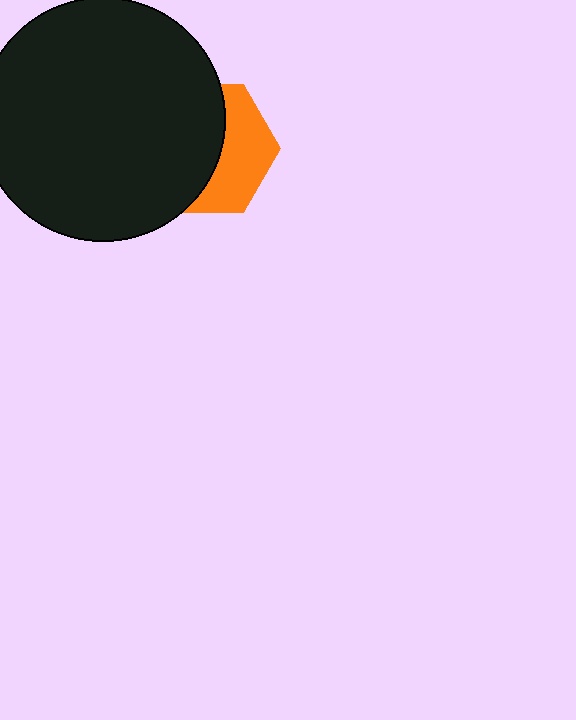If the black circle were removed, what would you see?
You would see the complete orange hexagon.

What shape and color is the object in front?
The object in front is a black circle.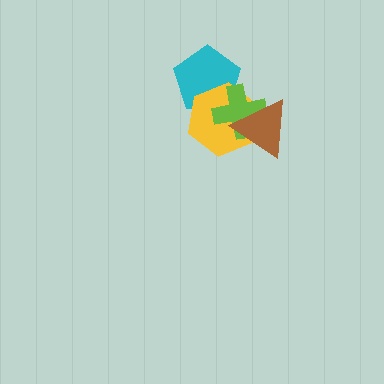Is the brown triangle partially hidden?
No, no other shape covers it.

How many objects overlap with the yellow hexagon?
3 objects overlap with the yellow hexagon.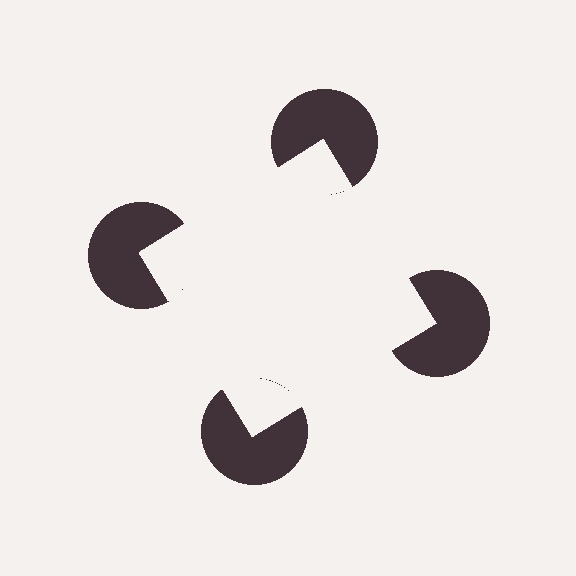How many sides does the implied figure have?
4 sides.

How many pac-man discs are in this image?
There are 4 — one at each vertex of the illusory square.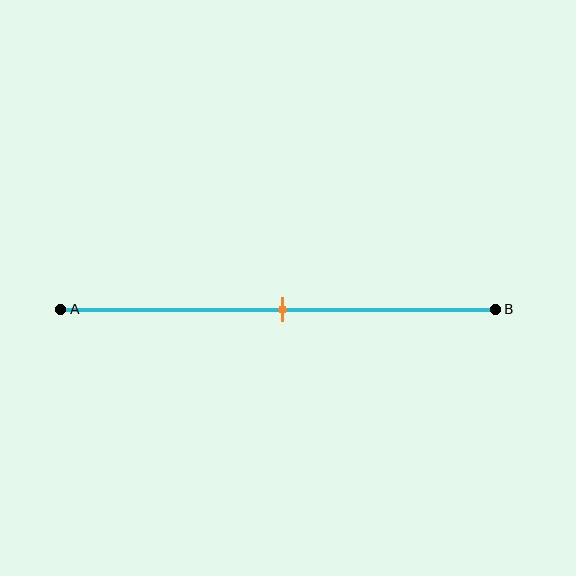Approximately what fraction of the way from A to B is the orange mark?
The orange mark is approximately 50% of the way from A to B.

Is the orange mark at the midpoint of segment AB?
Yes, the mark is approximately at the midpoint.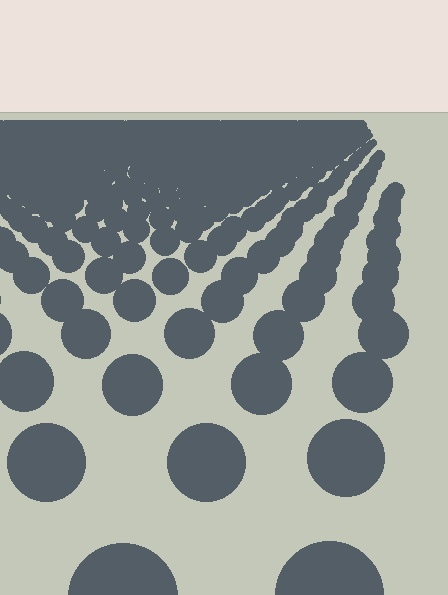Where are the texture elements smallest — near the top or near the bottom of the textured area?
Near the top.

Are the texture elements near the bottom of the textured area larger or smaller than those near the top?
Larger. Near the bottom, elements are closer to the viewer and appear at a bigger on-screen size.